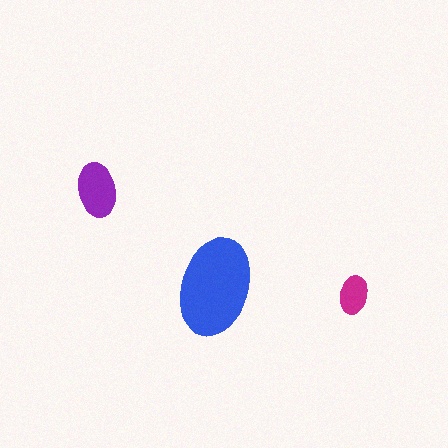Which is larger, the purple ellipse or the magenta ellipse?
The purple one.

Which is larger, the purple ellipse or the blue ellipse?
The blue one.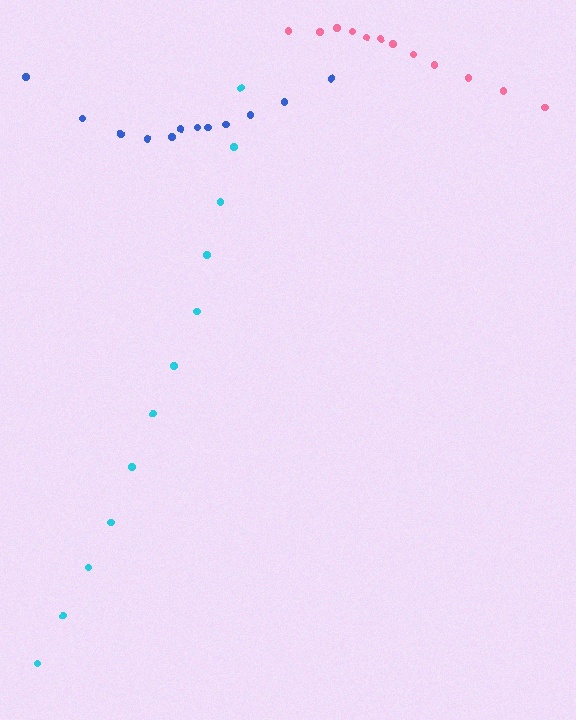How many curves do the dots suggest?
There are 3 distinct paths.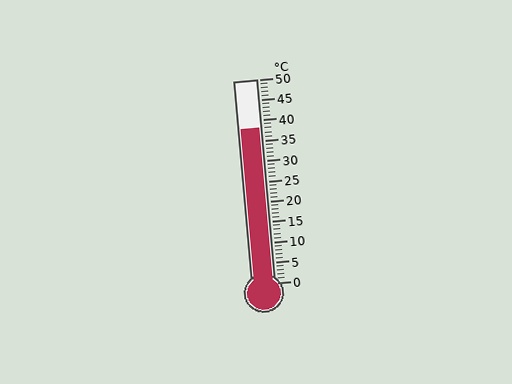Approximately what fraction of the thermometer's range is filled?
The thermometer is filled to approximately 75% of its range.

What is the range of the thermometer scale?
The thermometer scale ranges from 0°C to 50°C.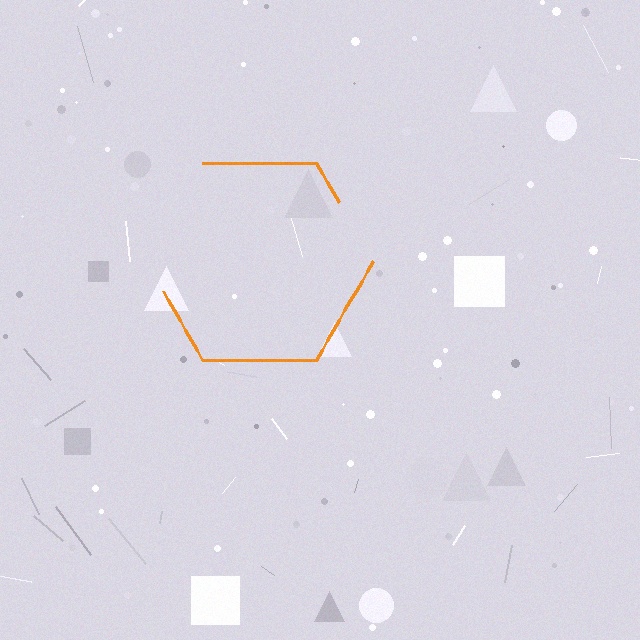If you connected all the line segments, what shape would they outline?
They would outline a hexagon.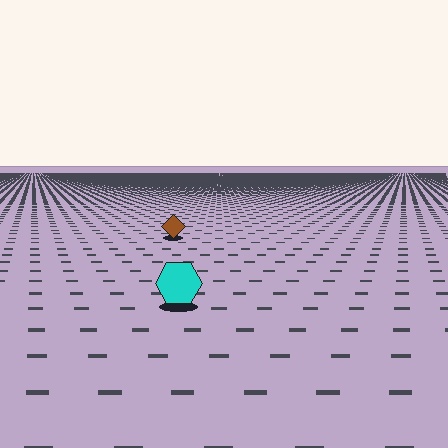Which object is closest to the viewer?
The cyan hexagon is closest. The texture marks near it are larger and more spread out.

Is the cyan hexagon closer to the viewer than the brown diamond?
Yes. The cyan hexagon is closer — you can tell from the texture gradient: the ground texture is coarser near it.